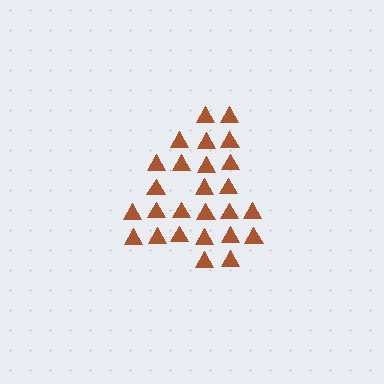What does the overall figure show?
The overall figure shows the digit 4.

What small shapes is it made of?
It is made of small triangles.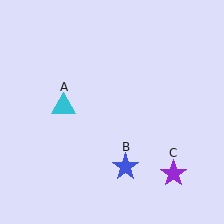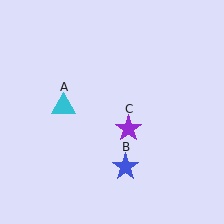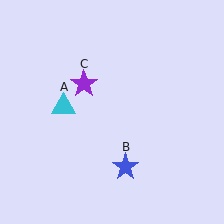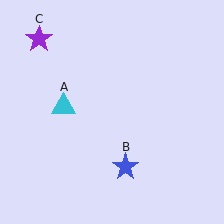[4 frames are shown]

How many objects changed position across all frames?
1 object changed position: purple star (object C).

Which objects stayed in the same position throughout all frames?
Cyan triangle (object A) and blue star (object B) remained stationary.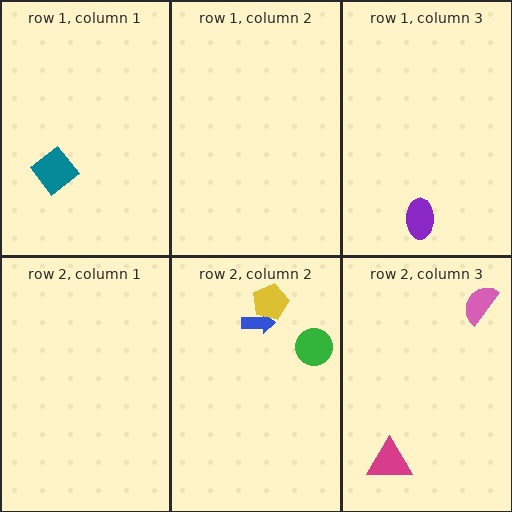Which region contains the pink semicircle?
The row 2, column 3 region.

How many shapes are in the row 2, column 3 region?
2.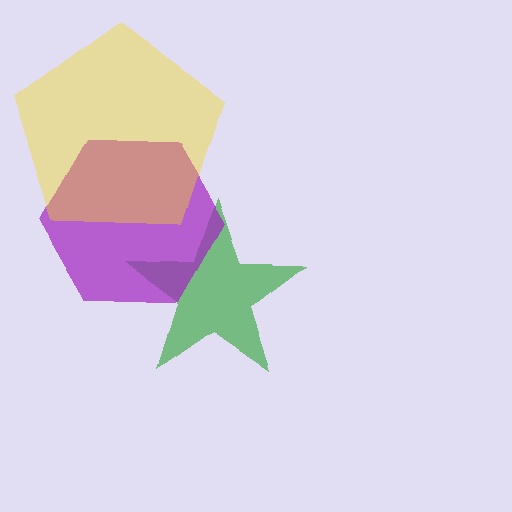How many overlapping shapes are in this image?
There are 3 overlapping shapes in the image.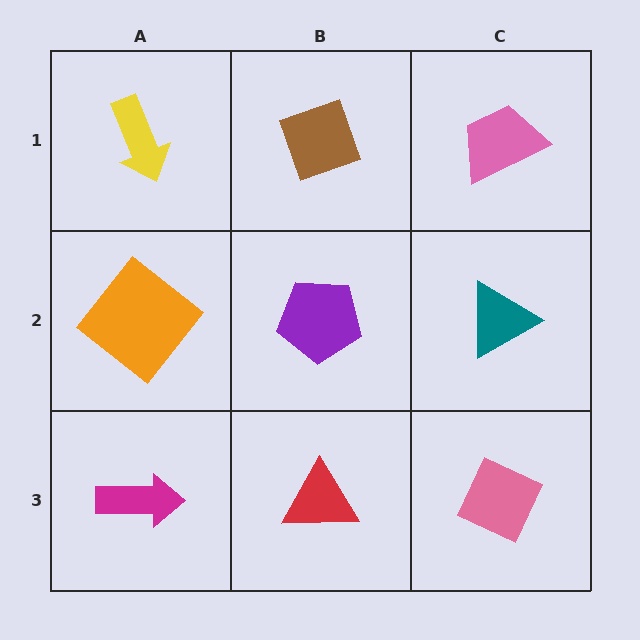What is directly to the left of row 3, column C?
A red triangle.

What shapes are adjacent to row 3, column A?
An orange diamond (row 2, column A), a red triangle (row 3, column B).